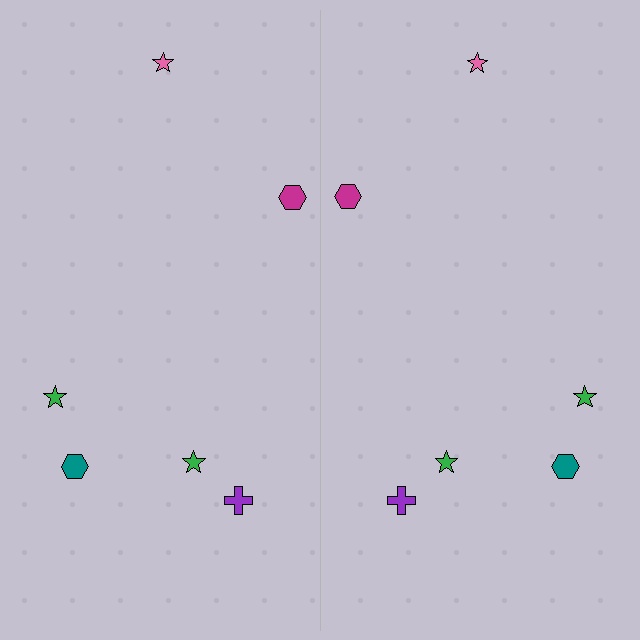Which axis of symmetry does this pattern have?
The pattern has a vertical axis of symmetry running through the center of the image.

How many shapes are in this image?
There are 12 shapes in this image.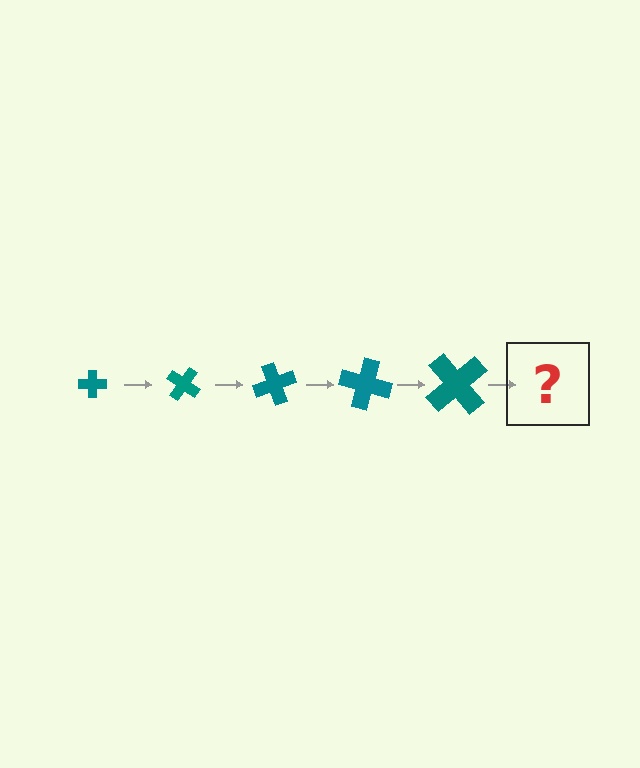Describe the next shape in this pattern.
It should be a cross, larger than the previous one and rotated 175 degrees from the start.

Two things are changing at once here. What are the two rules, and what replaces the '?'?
The two rules are that the cross grows larger each step and it rotates 35 degrees each step. The '?' should be a cross, larger than the previous one and rotated 175 degrees from the start.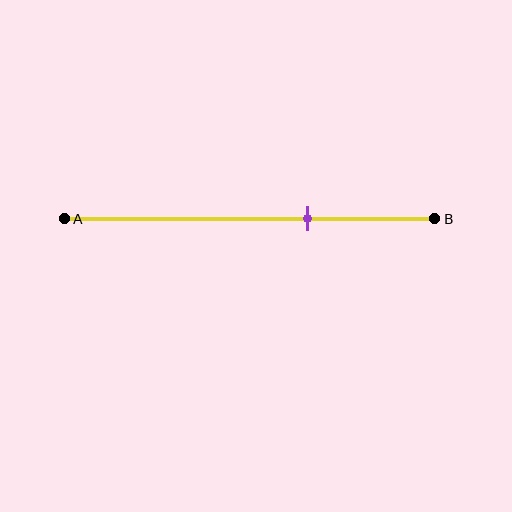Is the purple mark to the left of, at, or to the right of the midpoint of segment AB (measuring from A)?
The purple mark is to the right of the midpoint of segment AB.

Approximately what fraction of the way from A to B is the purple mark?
The purple mark is approximately 65% of the way from A to B.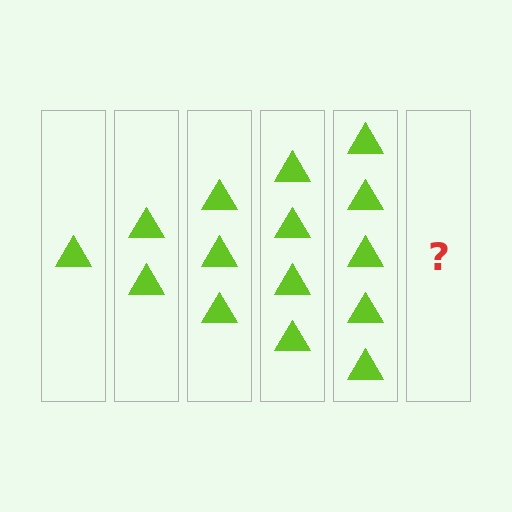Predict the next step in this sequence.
The next step is 6 triangles.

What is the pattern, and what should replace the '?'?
The pattern is that each step adds one more triangle. The '?' should be 6 triangles.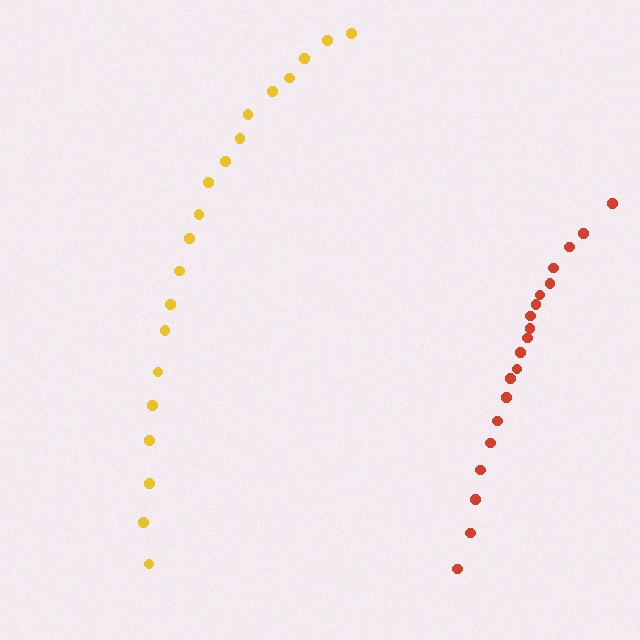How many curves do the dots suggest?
There are 2 distinct paths.